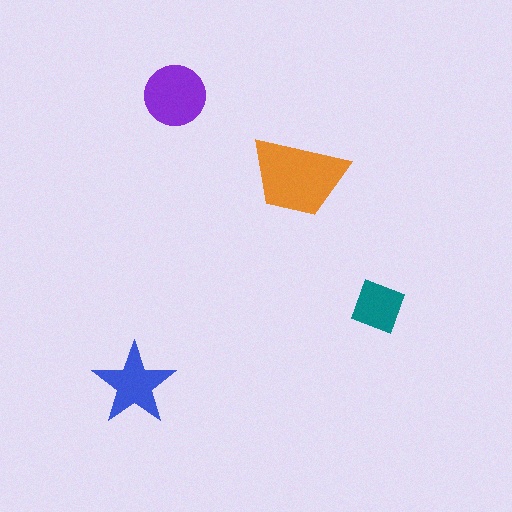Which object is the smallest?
The teal diamond.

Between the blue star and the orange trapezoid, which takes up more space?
The orange trapezoid.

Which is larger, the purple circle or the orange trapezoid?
The orange trapezoid.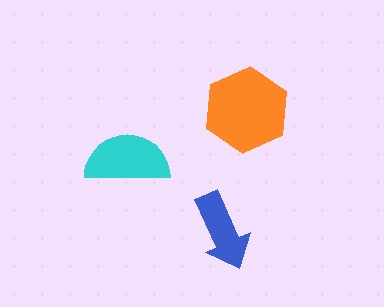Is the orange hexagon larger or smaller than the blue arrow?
Larger.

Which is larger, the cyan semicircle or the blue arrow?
The cyan semicircle.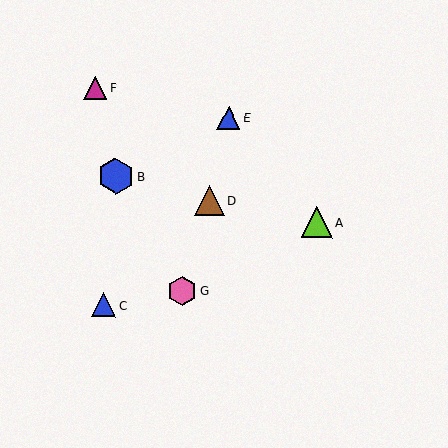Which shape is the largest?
The blue hexagon (labeled B) is the largest.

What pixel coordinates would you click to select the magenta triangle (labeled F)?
Click at (95, 88) to select the magenta triangle F.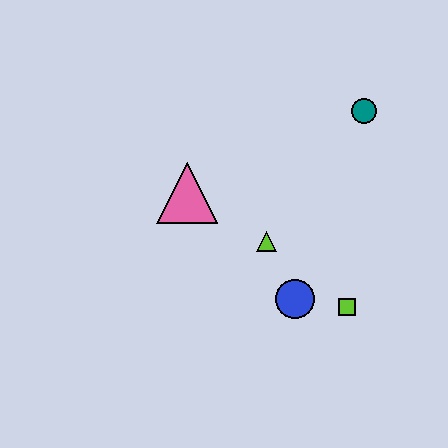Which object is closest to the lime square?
The blue circle is closest to the lime square.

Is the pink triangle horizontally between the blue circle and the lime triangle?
No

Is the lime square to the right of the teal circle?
No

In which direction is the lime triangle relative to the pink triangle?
The lime triangle is to the right of the pink triangle.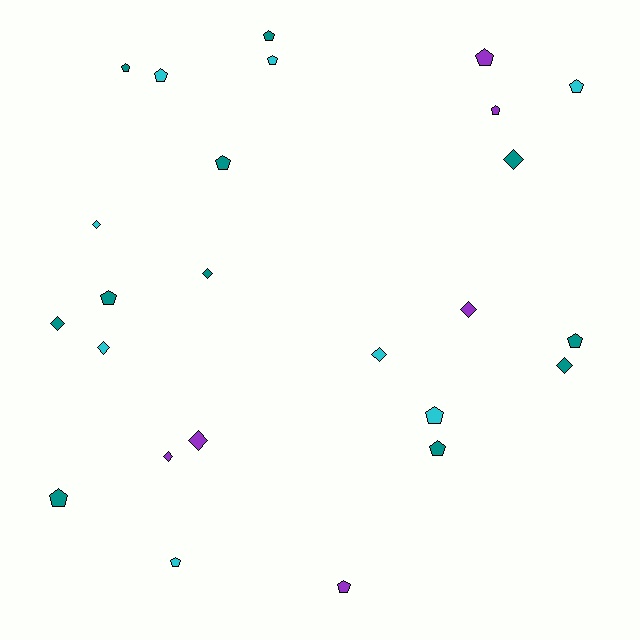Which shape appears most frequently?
Pentagon, with 15 objects.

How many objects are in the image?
There are 25 objects.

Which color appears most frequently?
Teal, with 11 objects.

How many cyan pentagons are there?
There are 5 cyan pentagons.